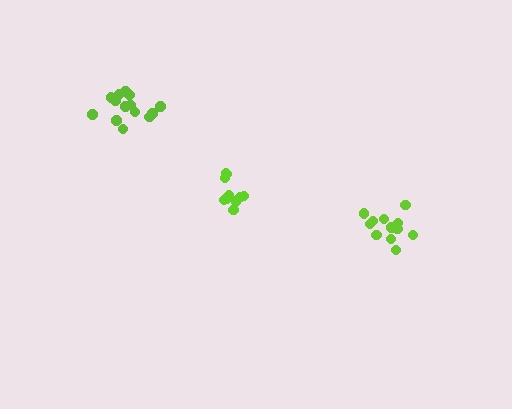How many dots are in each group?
Group 1: 10 dots, Group 2: 12 dots, Group 3: 14 dots (36 total).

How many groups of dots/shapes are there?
There are 3 groups.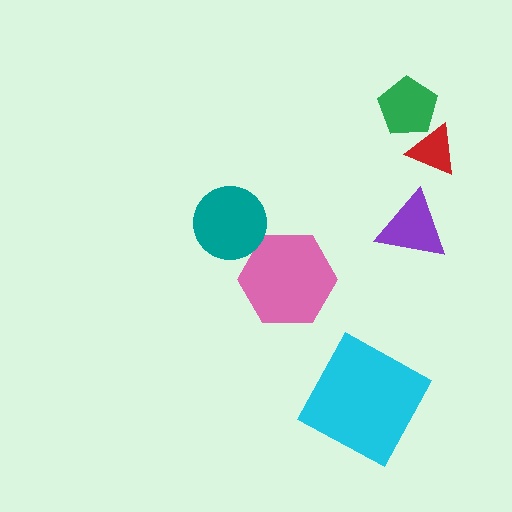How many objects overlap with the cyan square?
0 objects overlap with the cyan square.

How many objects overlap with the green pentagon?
1 object overlaps with the green pentagon.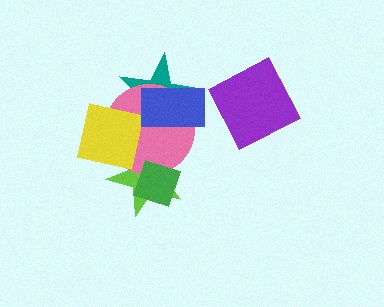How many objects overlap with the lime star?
3 objects overlap with the lime star.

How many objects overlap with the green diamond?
2 objects overlap with the green diamond.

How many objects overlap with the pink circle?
5 objects overlap with the pink circle.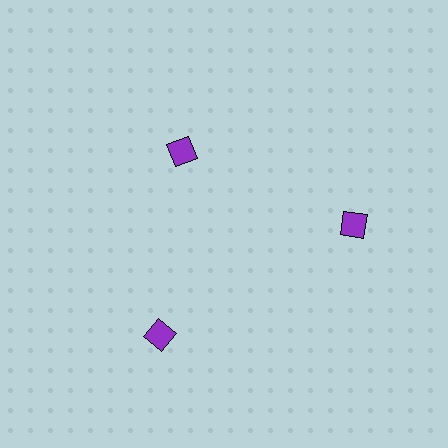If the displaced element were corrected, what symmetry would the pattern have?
It would have 3-fold rotational symmetry — the pattern would map onto itself every 120 degrees.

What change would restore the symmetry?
The symmetry would be restored by moving it outward, back onto the ring so that all 3 diamonds sit at equal angles and equal distance from the center.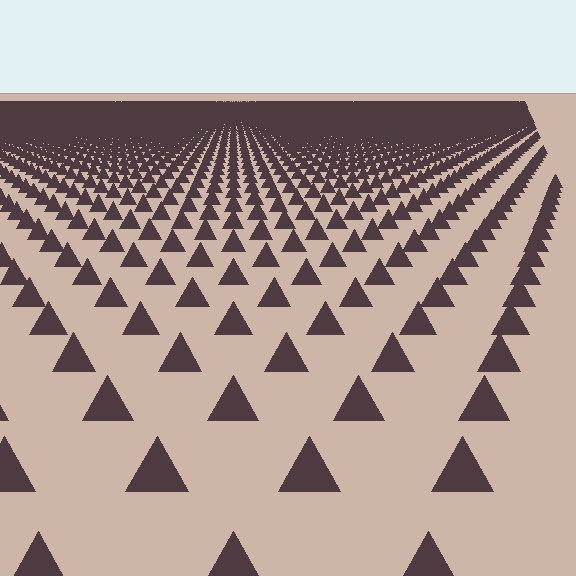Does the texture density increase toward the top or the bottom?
Density increases toward the top.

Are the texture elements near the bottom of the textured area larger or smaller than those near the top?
Larger. Near the bottom, elements are closer to the viewer and appear at a bigger on-screen size.